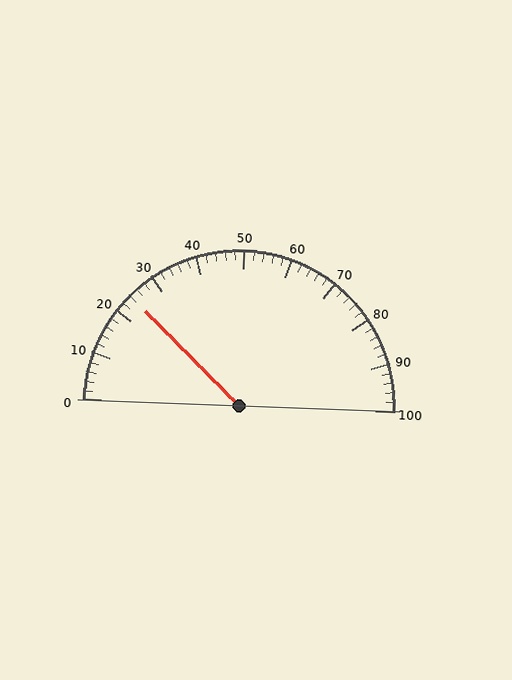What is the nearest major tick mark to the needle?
The nearest major tick mark is 20.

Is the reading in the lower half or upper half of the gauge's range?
The reading is in the lower half of the range (0 to 100).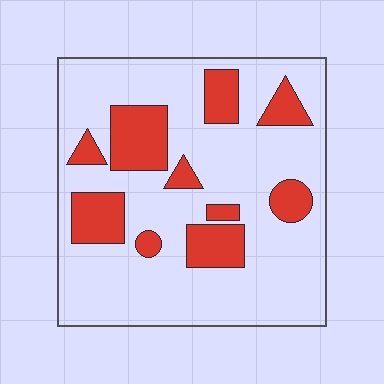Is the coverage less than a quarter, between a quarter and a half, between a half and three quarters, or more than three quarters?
Less than a quarter.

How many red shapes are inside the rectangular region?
10.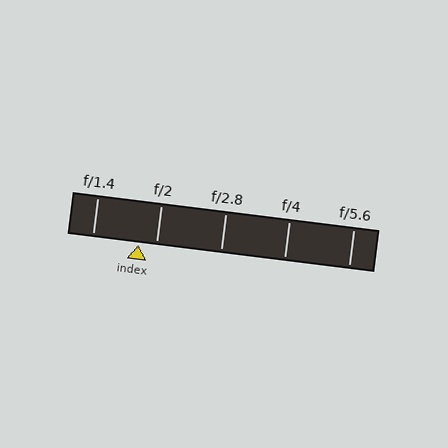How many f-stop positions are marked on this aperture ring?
There are 5 f-stop positions marked.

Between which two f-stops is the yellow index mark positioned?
The index mark is between f/1.4 and f/2.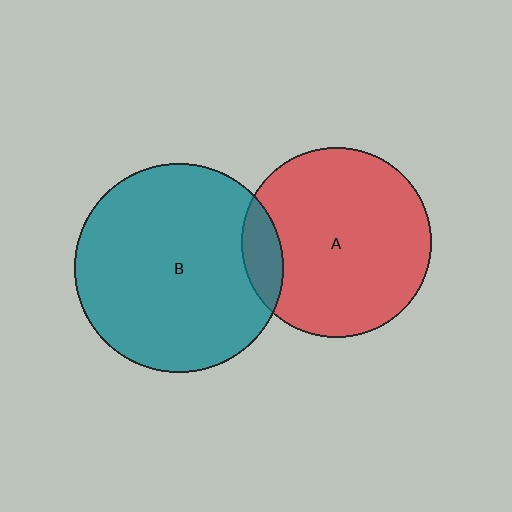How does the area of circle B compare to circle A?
Approximately 1.2 times.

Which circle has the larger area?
Circle B (teal).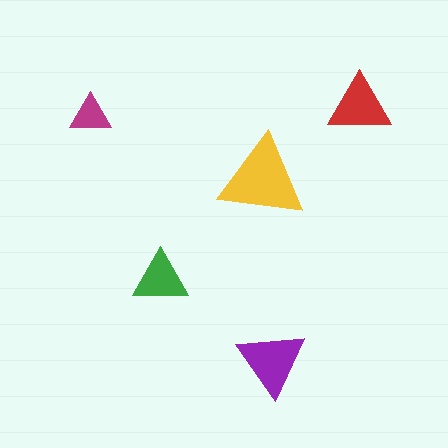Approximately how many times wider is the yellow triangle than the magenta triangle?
About 2 times wider.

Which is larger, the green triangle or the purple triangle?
The purple one.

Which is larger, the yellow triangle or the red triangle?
The yellow one.